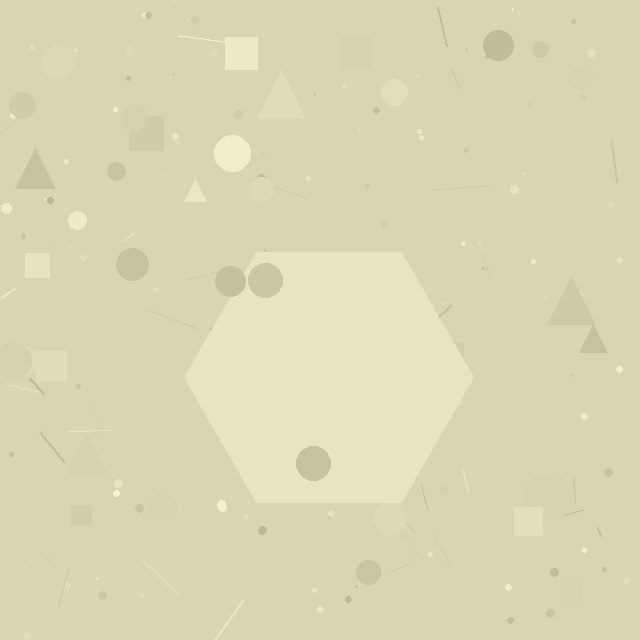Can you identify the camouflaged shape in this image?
The camouflaged shape is a hexagon.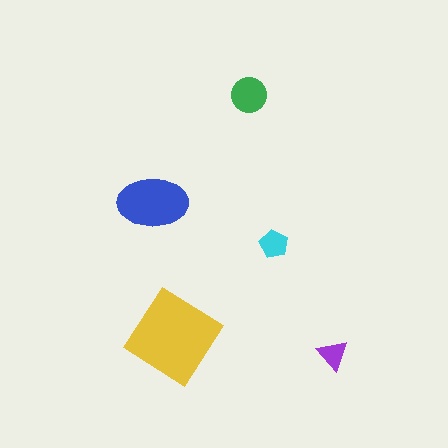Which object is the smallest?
The purple triangle.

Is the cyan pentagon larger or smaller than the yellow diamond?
Smaller.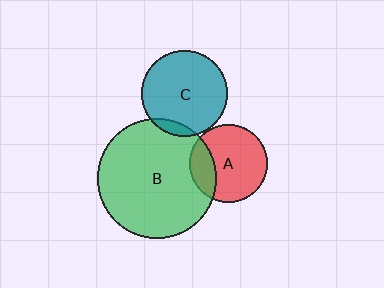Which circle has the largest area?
Circle B (green).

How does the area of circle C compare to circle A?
Approximately 1.2 times.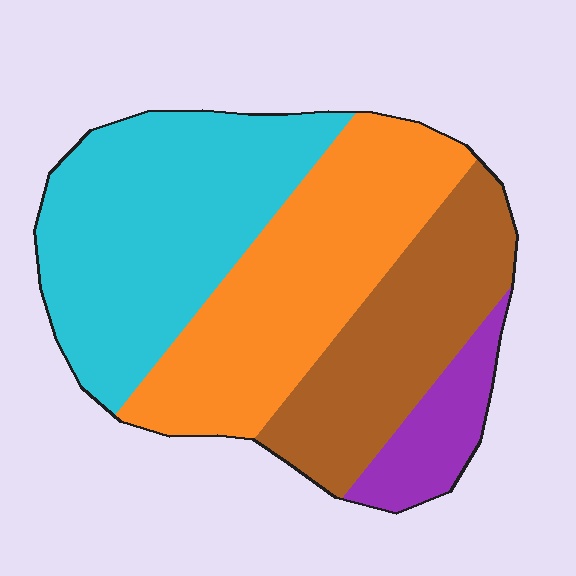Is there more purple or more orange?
Orange.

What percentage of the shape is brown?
Brown covers roughly 25% of the shape.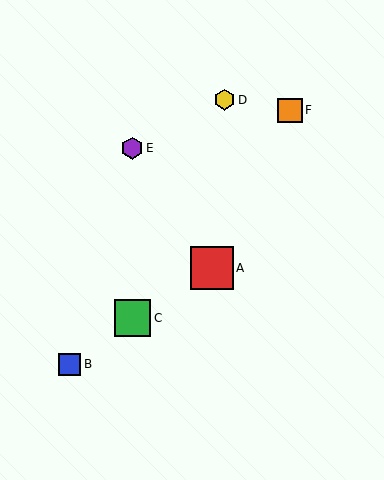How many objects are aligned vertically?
2 objects (C, E) are aligned vertically.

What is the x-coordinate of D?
Object D is at x≈225.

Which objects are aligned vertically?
Objects C, E are aligned vertically.